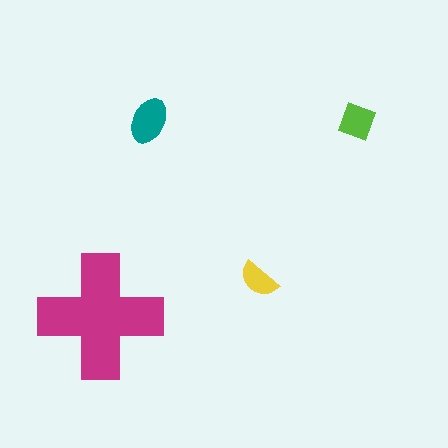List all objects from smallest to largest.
The yellow semicircle, the lime square, the teal ellipse, the magenta cross.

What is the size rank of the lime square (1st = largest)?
3rd.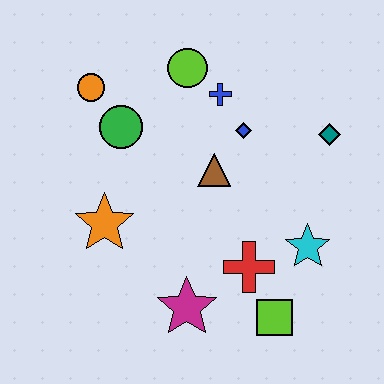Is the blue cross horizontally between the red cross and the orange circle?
Yes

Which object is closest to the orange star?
The green circle is closest to the orange star.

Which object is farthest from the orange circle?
The lime square is farthest from the orange circle.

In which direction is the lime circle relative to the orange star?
The lime circle is above the orange star.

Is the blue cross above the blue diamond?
Yes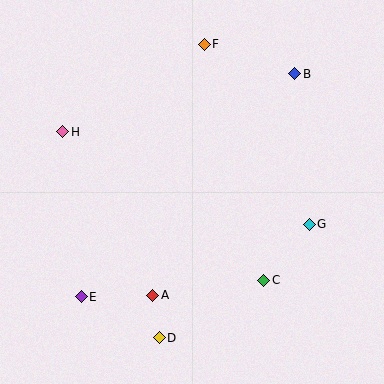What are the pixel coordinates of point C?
Point C is at (264, 280).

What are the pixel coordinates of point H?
Point H is at (63, 132).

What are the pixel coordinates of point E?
Point E is at (81, 297).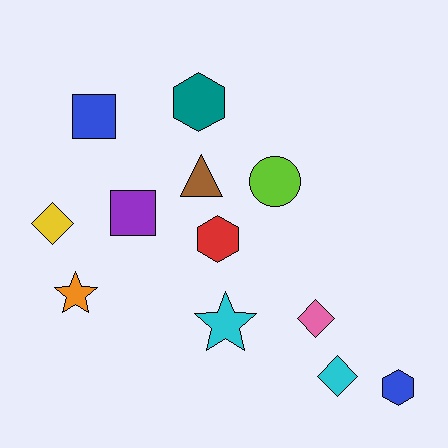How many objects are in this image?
There are 12 objects.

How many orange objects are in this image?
There is 1 orange object.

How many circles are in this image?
There is 1 circle.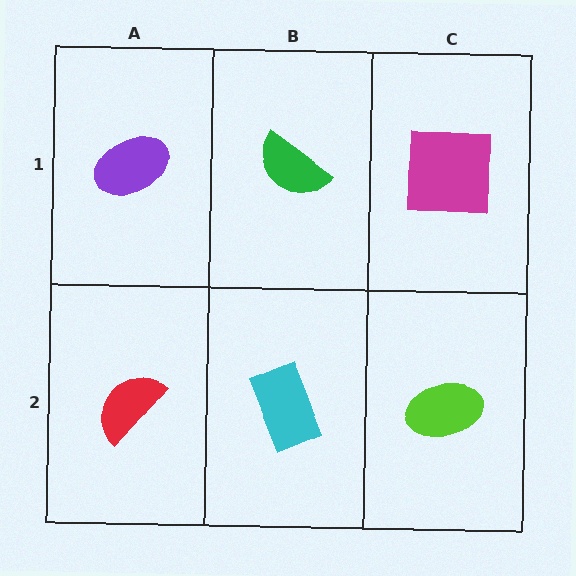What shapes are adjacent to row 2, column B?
A green semicircle (row 1, column B), a red semicircle (row 2, column A), a lime ellipse (row 2, column C).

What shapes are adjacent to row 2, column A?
A purple ellipse (row 1, column A), a cyan rectangle (row 2, column B).